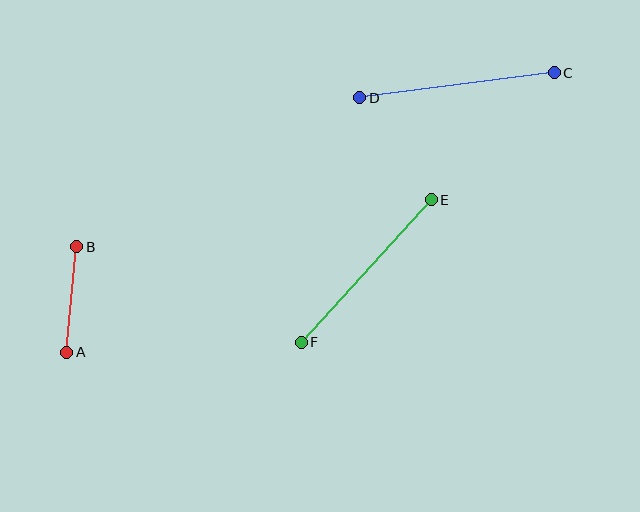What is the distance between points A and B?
The distance is approximately 106 pixels.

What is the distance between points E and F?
The distance is approximately 193 pixels.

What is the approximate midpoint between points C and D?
The midpoint is at approximately (457, 85) pixels.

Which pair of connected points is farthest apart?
Points C and D are farthest apart.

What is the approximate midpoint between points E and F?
The midpoint is at approximately (366, 271) pixels.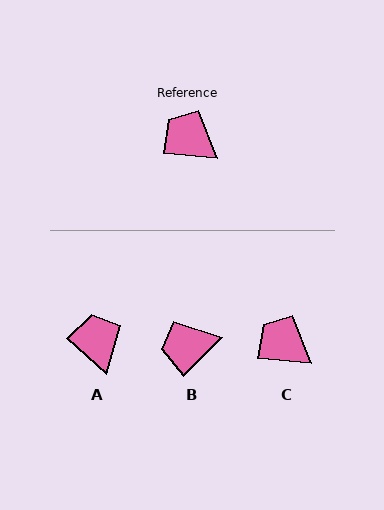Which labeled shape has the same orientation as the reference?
C.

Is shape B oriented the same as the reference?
No, it is off by about 50 degrees.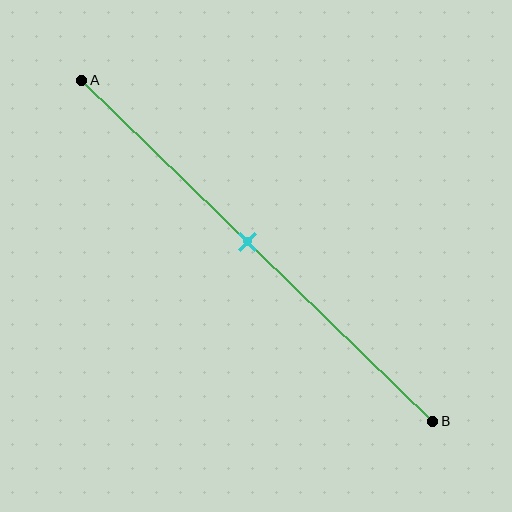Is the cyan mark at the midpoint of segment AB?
Yes, the mark is approximately at the midpoint.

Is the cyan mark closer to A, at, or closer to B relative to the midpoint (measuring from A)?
The cyan mark is approximately at the midpoint of segment AB.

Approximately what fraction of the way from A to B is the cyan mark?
The cyan mark is approximately 45% of the way from A to B.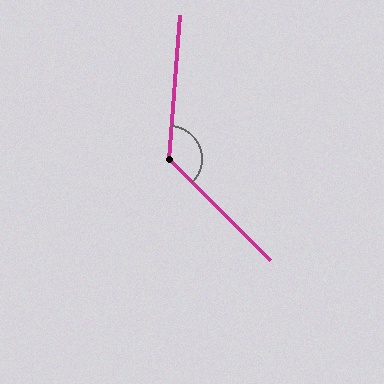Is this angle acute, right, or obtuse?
It is obtuse.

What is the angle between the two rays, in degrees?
Approximately 130 degrees.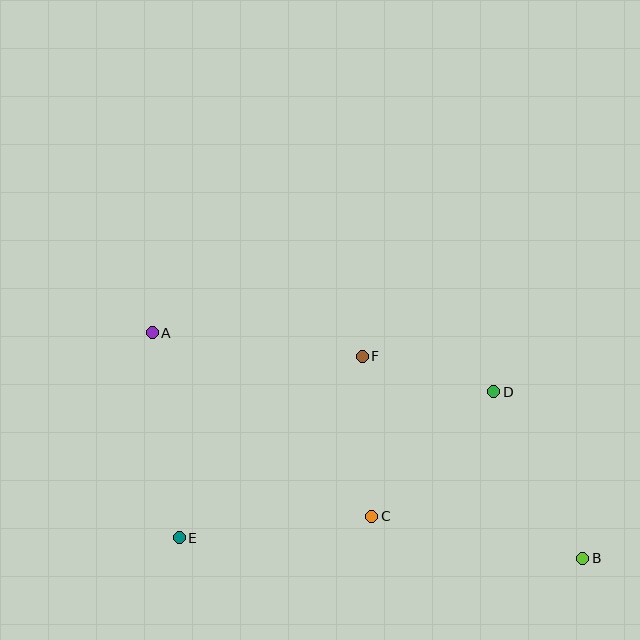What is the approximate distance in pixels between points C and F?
The distance between C and F is approximately 160 pixels.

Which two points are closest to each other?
Points D and F are closest to each other.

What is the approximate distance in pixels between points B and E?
The distance between B and E is approximately 404 pixels.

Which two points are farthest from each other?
Points A and B are farthest from each other.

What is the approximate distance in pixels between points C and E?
The distance between C and E is approximately 194 pixels.